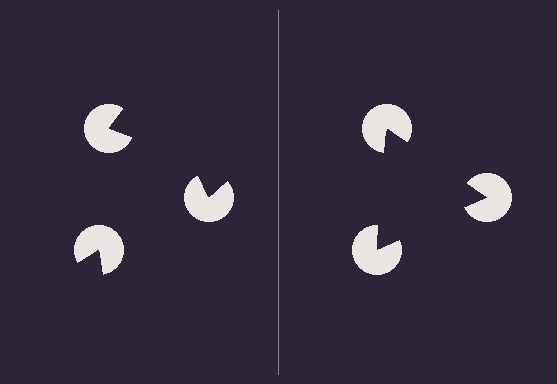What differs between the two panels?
The pac-man discs are positioned identically on both sides; only the wedge orientations differ. On the right they align to a triangle; on the left they are misaligned.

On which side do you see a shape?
An illusory triangle appears on the right side. On the left side the wedge cuts are rotated, so no coherent shape forms.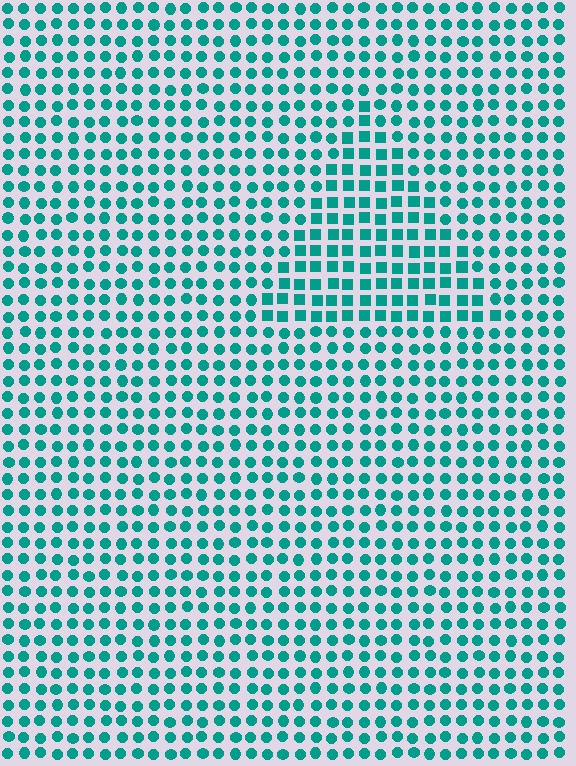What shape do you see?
I see a triangle.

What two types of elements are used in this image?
The image uses squares inside the triangle region and circles outside it.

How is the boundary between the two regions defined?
The boundary is defined by a change in element shape: squares inside vs. circles outside. All elements share the same color and spacing.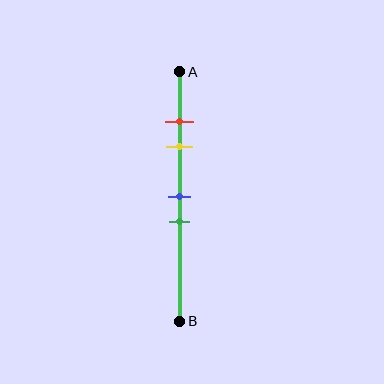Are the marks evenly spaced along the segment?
No, the marks are not evenly spaced.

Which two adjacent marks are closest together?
The red and yellow marks are the closest adjacent pair.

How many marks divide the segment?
There are 4 marks dividing the segment.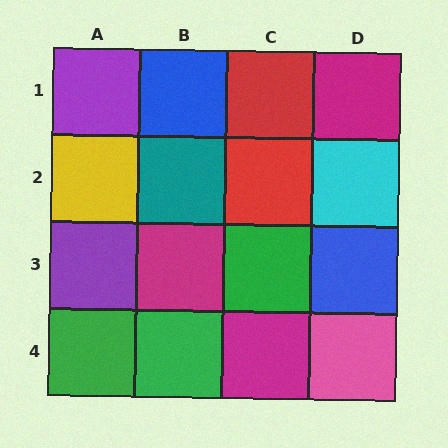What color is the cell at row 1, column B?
Blue.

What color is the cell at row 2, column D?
Cyan.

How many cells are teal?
1 cell is teal.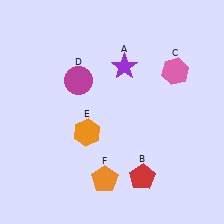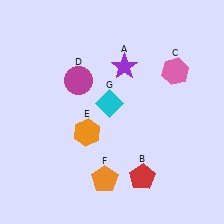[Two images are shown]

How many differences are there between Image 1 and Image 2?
There is 1 difference between the two images.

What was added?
A cyan diamond (G) was added in Image 2.